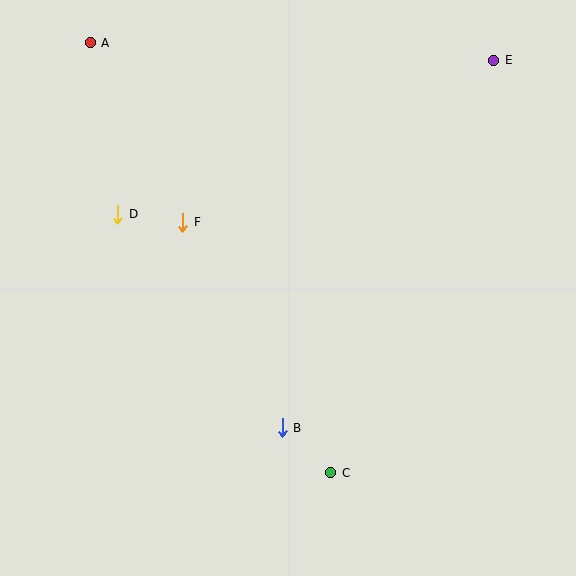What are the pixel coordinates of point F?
Point F is at (183, 222).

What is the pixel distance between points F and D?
The distance between F and D is 65 pixels.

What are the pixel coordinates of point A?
Point A is at (90, 43).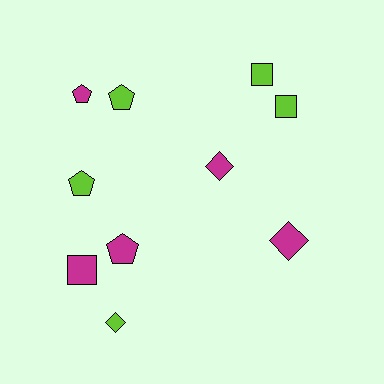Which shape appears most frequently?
Pentagon, with 4 objects.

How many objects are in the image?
There are 10 objects.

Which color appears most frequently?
Magenta, with 5 objects.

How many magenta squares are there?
There is 1 magenta square.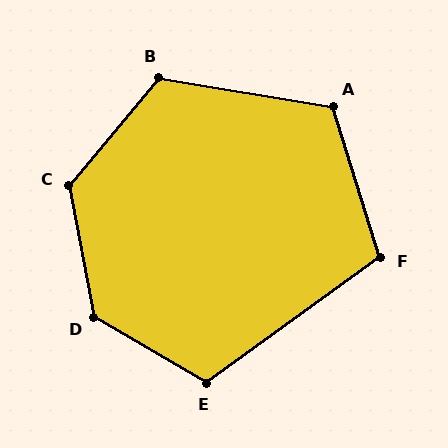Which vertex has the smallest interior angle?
F, at approximately 108 degrees.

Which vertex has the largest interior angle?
D, at approximately 131 degrees.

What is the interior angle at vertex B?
Approximately 121 degrees (obtuse).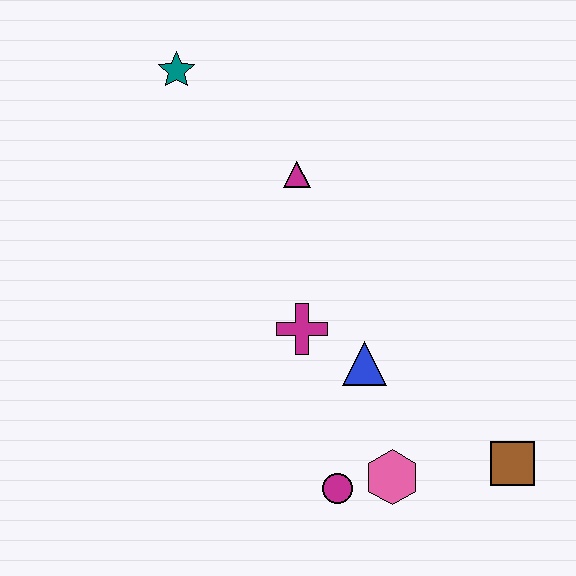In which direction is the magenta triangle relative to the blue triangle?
The magenta triangle is above the blue triangle.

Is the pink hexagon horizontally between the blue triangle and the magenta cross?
No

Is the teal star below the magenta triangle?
No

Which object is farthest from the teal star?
The brown square is farthest from the teal star.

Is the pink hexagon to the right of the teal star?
Yes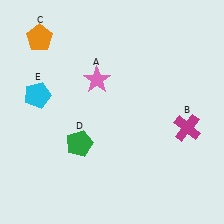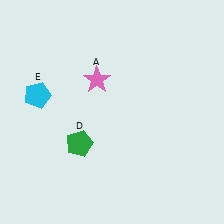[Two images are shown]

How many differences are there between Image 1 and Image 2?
There are 2 differences between the two images.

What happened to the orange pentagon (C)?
The orange pentagon (C) was removed in Image 2. It was in the top-left area of Image 1.